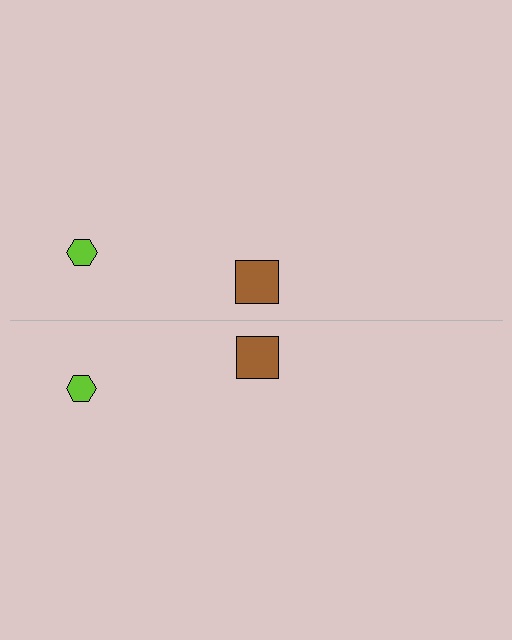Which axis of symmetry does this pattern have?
The pattern has a horizontal axis of symmetry running through the center of the image.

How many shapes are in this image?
There are 4 shapes in this image.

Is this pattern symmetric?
Yes, this pattern has bilateral (reflection) symmetry.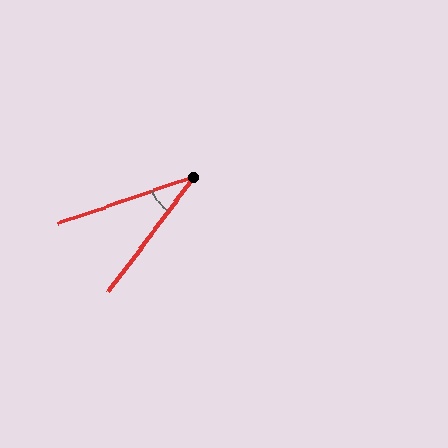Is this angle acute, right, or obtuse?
It is acute.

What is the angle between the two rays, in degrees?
Approximately 34 degrees.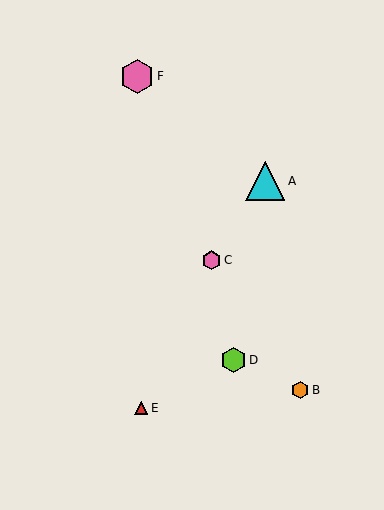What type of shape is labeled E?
Shape E is a red triangle.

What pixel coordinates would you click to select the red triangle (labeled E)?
Click at (141, 408) to select the red triangle E.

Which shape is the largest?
The cyan triangle (labeled A) is the largest.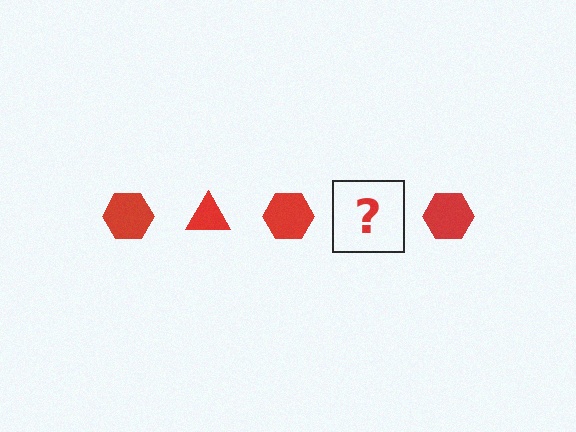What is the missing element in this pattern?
The missing element is a red triangle.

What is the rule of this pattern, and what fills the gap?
The rule is that the pattern cycles through hexagon, triangle shapes in red. The gap should be filled with a red triangle.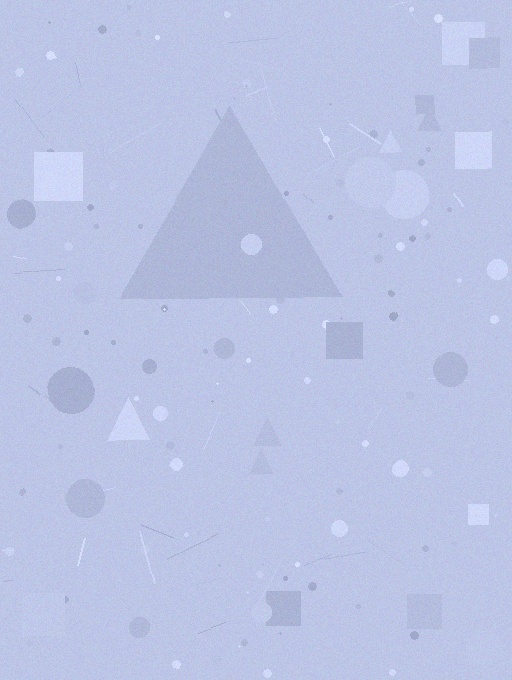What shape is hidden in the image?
A triangle is hidden in the image.